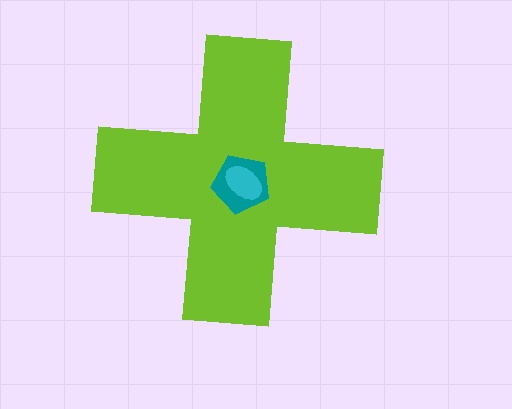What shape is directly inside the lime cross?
The teal pentagon.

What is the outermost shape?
The lime cross.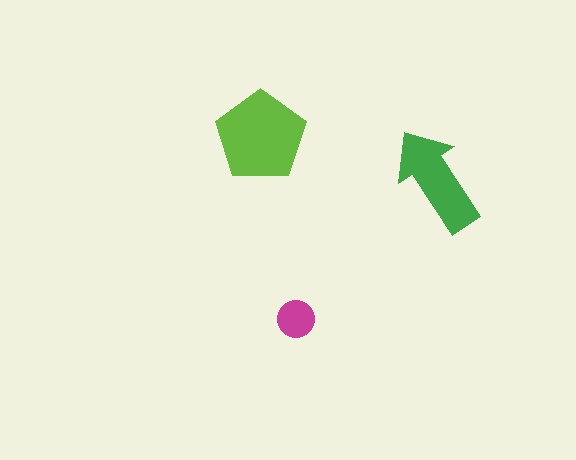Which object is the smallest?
The magenta circle.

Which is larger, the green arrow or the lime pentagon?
The lime pentagon.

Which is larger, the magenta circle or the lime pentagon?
The lime pentagon.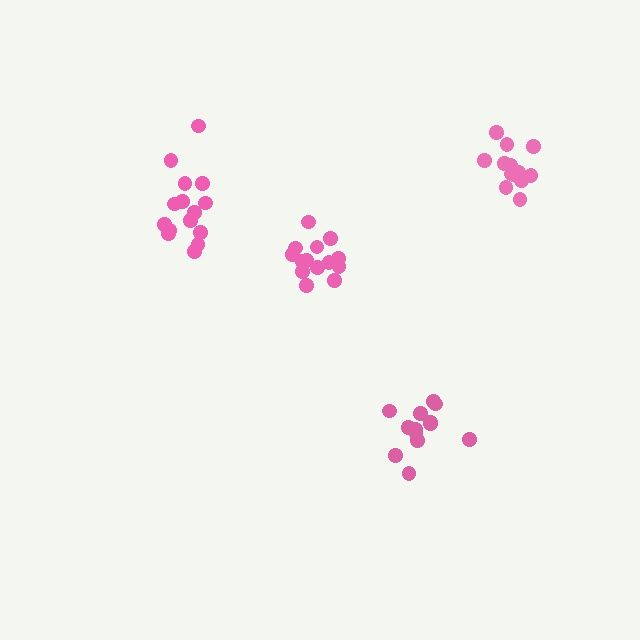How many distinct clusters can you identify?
There are 4 distinct clusters.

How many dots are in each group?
Group 1: 14 dots, Group 2: 13 dots, Group 3: 15 dots, Group 4: 13 dots (55 total).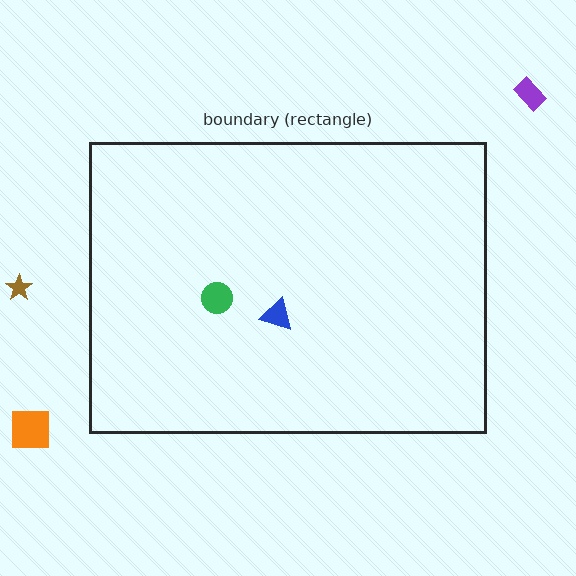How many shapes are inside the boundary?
2 inside, 3 outside.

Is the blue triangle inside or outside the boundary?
Inside.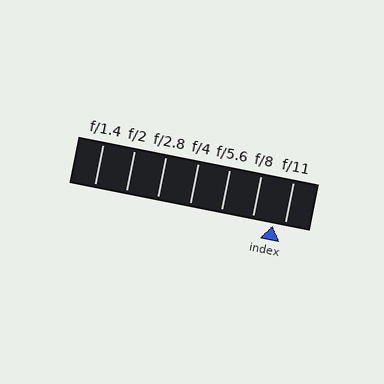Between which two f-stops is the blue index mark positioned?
The index mark is between f/8 and f/11.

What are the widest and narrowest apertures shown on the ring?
The widest aperture shown is f/1.4 and the narrowest is f/11.